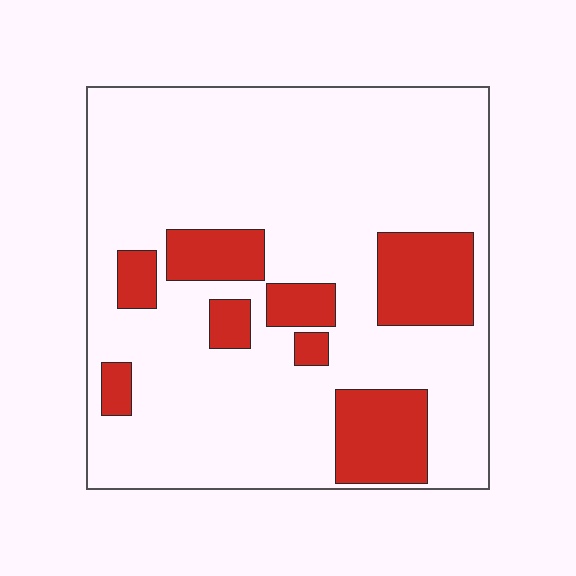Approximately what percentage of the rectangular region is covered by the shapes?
Approximately 20%.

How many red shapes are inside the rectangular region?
8.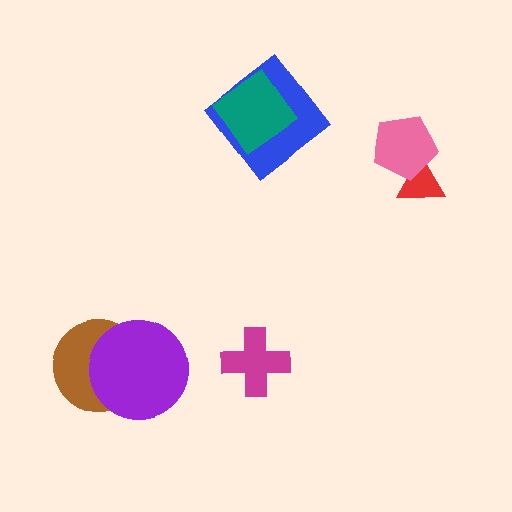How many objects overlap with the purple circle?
1 object overlaps with the purple circle.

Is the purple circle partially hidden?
No, no other shape covers it.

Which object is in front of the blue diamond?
The teal diamond is in front of the blue diamond.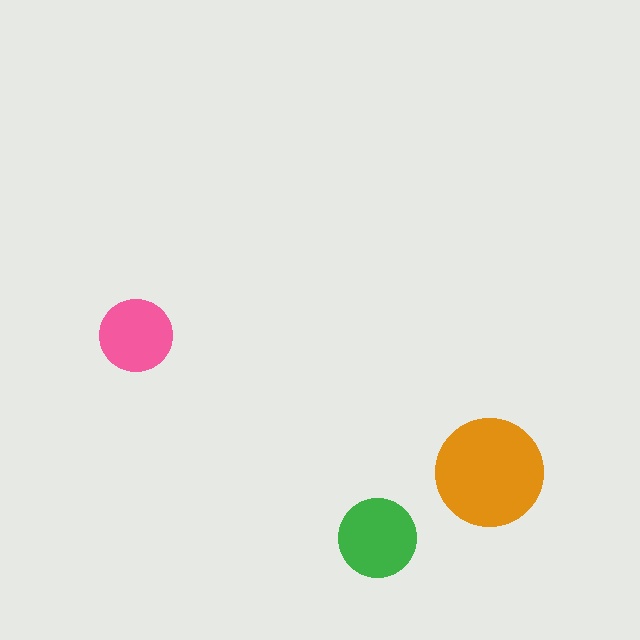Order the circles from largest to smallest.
the orange one, the green one, the pink one.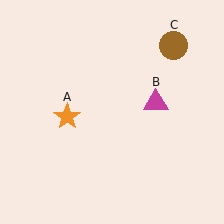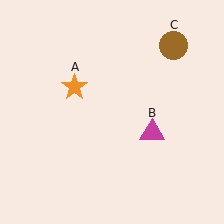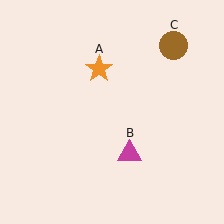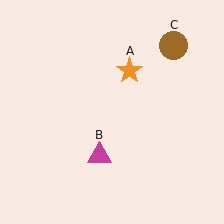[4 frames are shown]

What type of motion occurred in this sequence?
The orange star (object A), magenta triangle (object B) rotated clockwise around the center of the scene.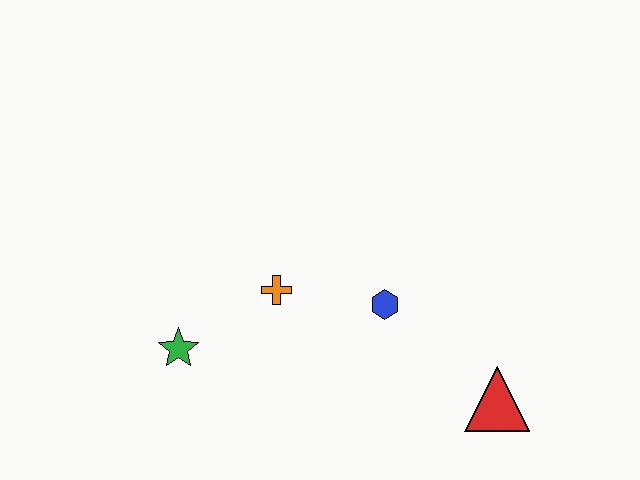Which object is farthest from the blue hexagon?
The green star is farthest from the blue hexagon.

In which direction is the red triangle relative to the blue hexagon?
The red triangle is to the right of the blue hexagon.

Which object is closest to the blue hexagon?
The orange cross is closest to the blue hexagon.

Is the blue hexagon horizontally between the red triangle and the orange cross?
Yes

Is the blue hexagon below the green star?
No